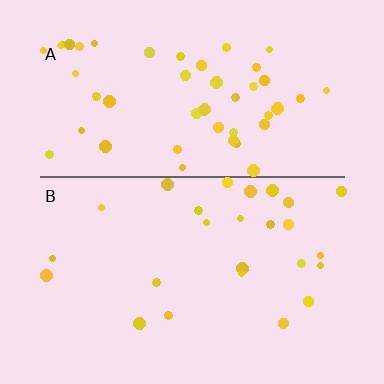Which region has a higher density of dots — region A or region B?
A (the top).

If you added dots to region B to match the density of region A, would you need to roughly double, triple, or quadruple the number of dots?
Approximately double.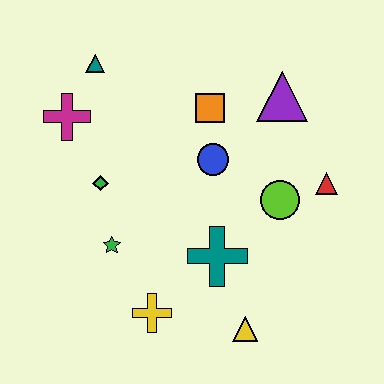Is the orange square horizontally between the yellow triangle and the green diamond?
Yes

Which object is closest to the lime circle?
The red triangle is closest to the lime circle.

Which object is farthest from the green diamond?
The red triangle is farthest from the green diamond.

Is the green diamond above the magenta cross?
No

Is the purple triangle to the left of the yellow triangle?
No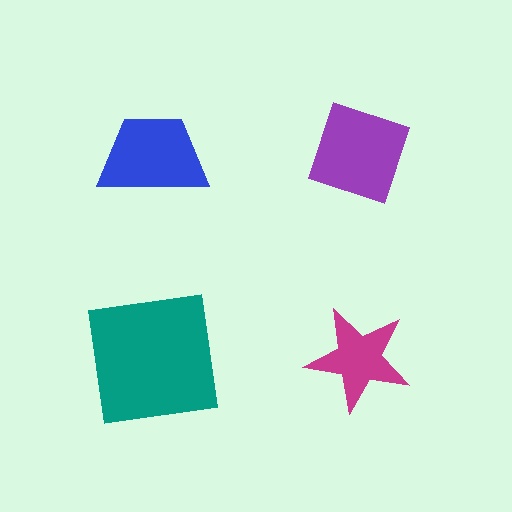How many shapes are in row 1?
2 shapes.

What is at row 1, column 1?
A blue trapezoid.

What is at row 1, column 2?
A purple diamond.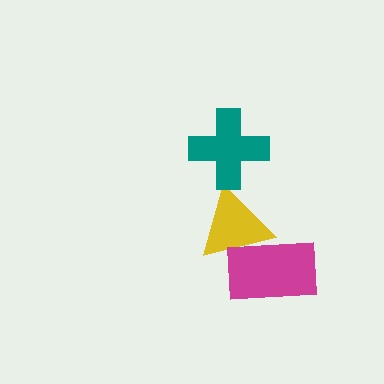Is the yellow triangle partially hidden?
Yes, it is partially covered by another shape.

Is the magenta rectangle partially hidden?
No, no other shape covers it.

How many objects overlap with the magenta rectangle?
1 object overlaps with the magenta rectangle.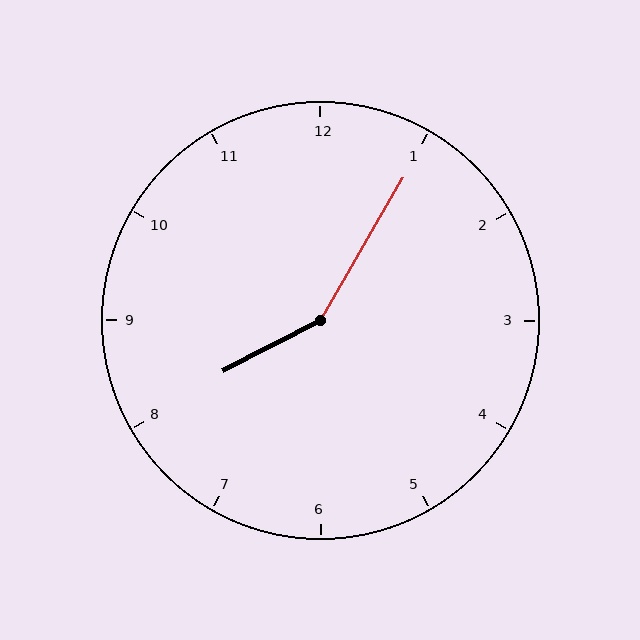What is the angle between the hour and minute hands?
Approximately 148 degrees.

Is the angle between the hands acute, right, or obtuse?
It is obtuse.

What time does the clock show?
8:05.